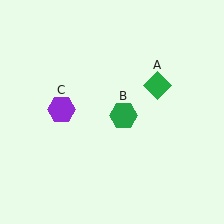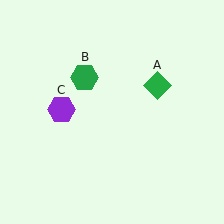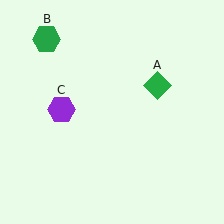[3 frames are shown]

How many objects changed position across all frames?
1 object changed position: green hexagon (object B).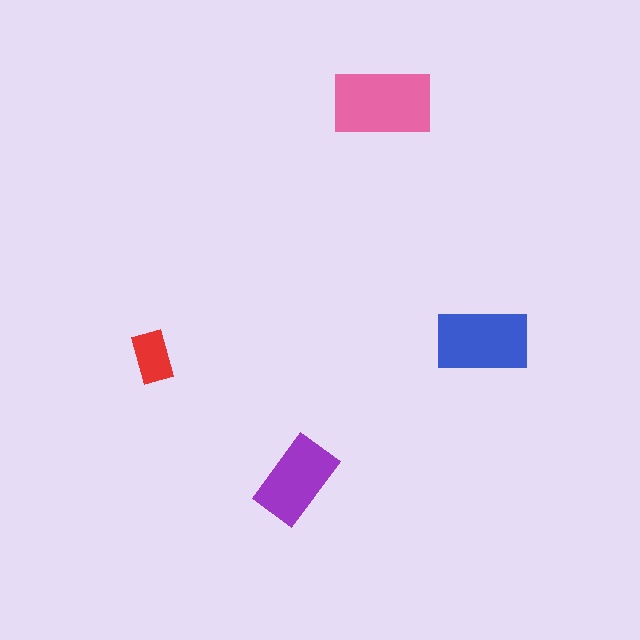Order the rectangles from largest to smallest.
the pink one, the blue one, the purple one, the red one.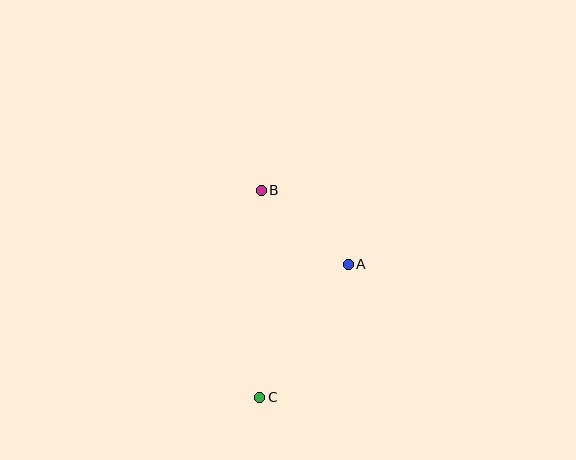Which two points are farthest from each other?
Points B and C are farthest from each other.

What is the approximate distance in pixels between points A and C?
The distance between A and C is approximately 160 pixels.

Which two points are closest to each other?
Points A and B are closest to each other.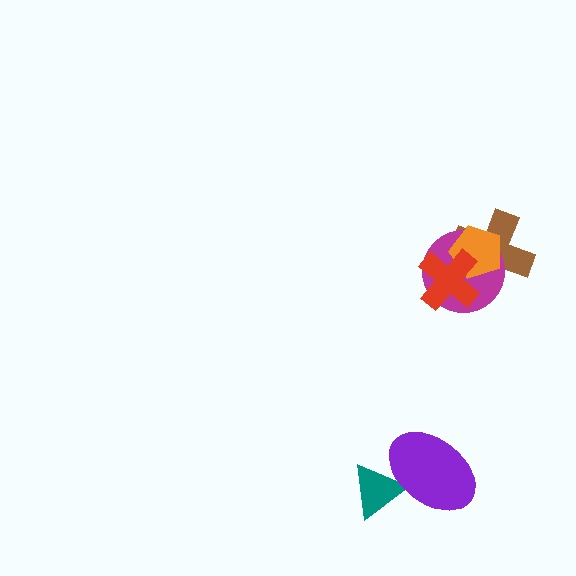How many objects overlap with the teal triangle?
1 object overlaps with the teal triangle.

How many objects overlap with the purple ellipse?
1 object overlaps with the purple ellipse.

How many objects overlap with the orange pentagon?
3 objects overlap with the orange pentagon.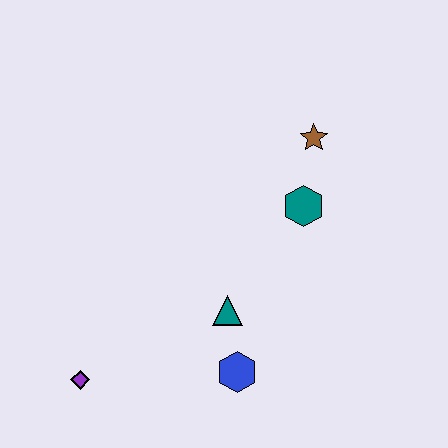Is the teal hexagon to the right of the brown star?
No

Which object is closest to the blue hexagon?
The teal triangle is closest to the blue hexagon.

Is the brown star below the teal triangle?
No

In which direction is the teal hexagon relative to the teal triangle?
The teal hexagon is above the teal triangle.